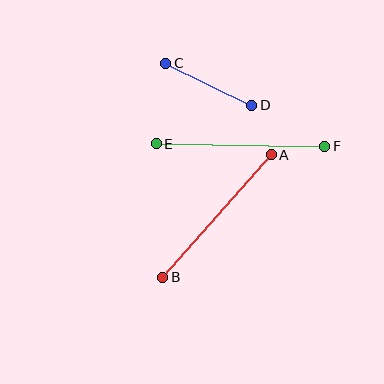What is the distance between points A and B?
The distance is approximately 164 pixels.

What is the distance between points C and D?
The distance is approximately 96 pixels.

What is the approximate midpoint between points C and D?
The midpoint is at approximately (209, 84) pixels.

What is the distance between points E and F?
The distance is approximately 168 pixels.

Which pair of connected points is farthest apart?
Points E and F are farthest apart.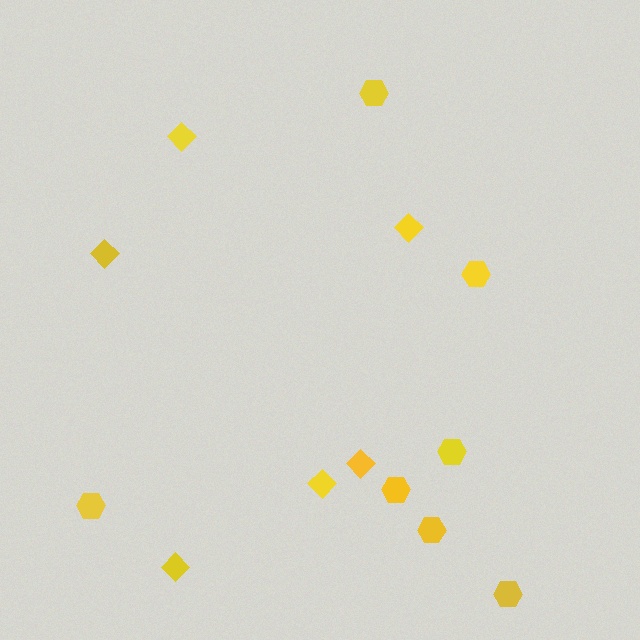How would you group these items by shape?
There are 2 groups: one group of diamonds (6) and one group of hexagons (7).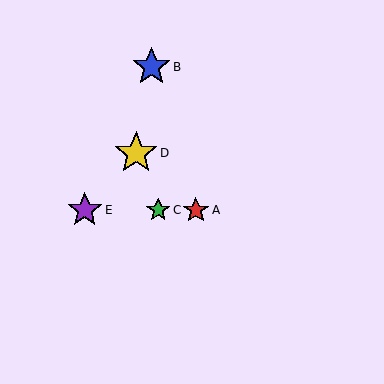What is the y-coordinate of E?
Object E is at y≈210.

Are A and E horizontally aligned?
Yes, both are at y≈210.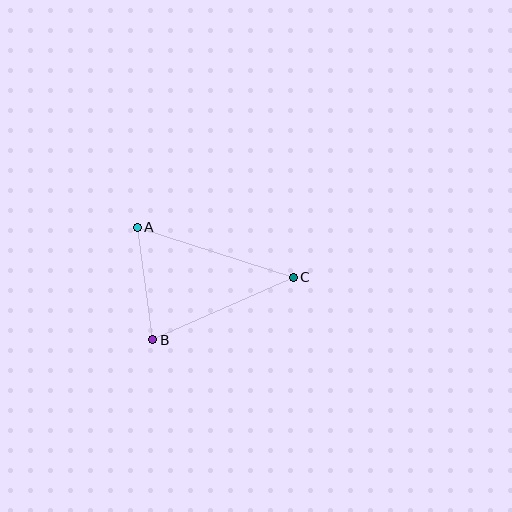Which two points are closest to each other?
Points A and B are closest to each other.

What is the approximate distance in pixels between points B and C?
The distance between B and C is approximately 154 pixels.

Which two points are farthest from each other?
Points A and C are farthest from each other.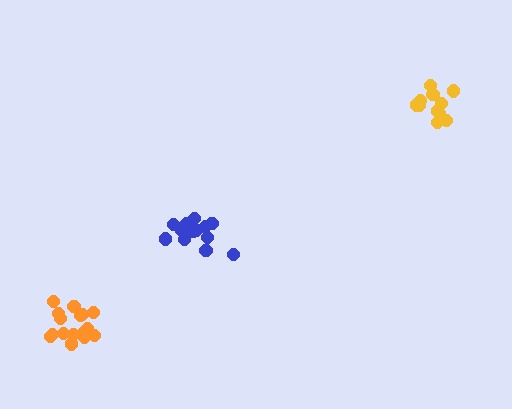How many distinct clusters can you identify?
There are 3 distinct clusters.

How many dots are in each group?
Group 1: 18 dots, Group 2: 16 dots, Group 3: 12 dots (46 total).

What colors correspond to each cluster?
The clusters are colored: orange, blue, yellow.